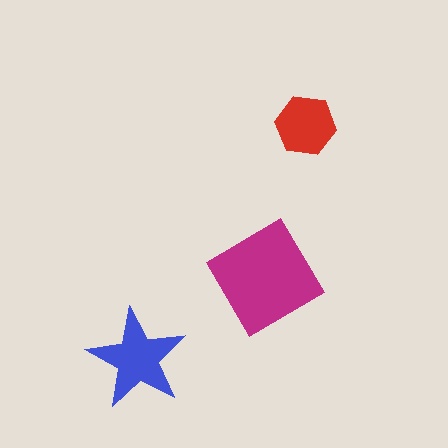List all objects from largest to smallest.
The magenta diamond, the blue star, the red hexagon.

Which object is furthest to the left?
The blue star is leftmost.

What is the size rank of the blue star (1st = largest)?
2nd.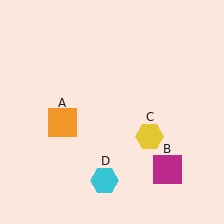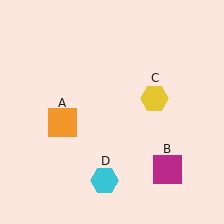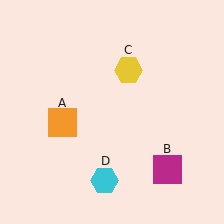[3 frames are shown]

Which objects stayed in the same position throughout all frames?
Orange square (object A) and magenta square (object B) and cyan hexagon (object D) remained stationary.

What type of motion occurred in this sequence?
The yellow hexagon (object C) rotated counterclockwise around the center of the scene.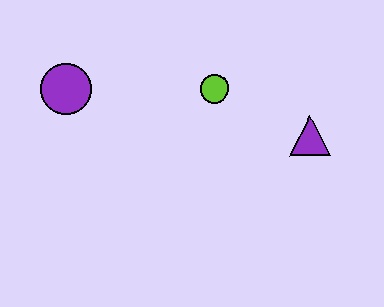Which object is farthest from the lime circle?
The purple circle is farthest from the lime circle.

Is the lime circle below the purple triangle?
No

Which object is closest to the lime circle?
The purple triangle is closest to the lime circle.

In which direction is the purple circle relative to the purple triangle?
The purple circle is to the left of the purple triangle.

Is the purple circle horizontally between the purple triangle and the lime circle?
No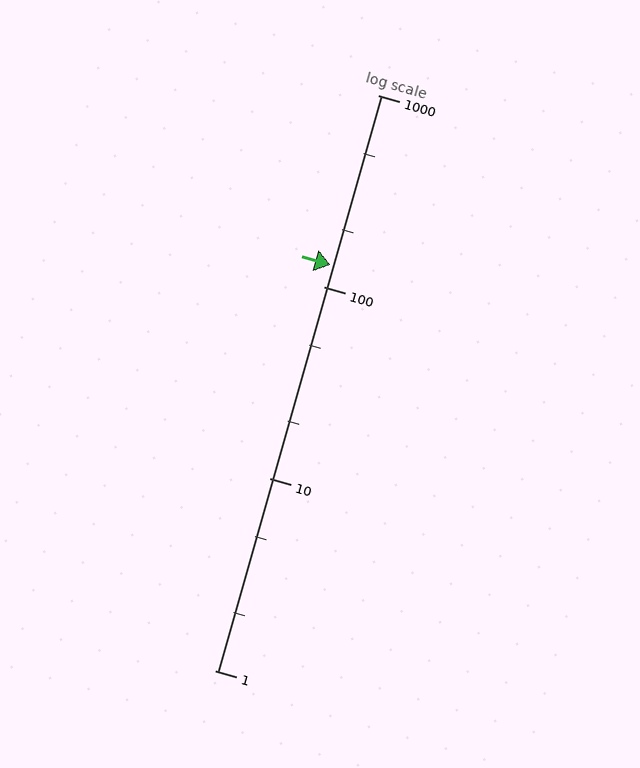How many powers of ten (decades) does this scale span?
The scale spans 3 decades, from 1 to 1000.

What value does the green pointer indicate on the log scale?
The pointer indicates approximately 130.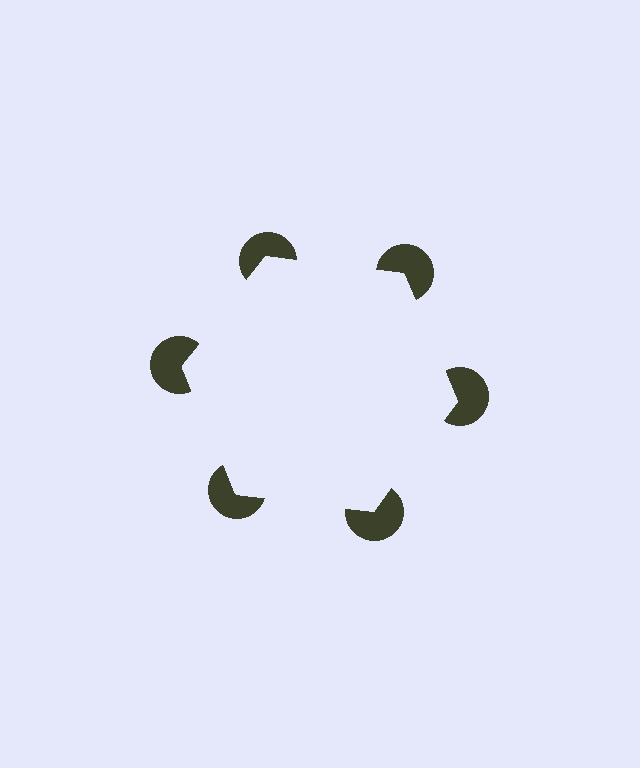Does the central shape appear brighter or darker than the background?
It typically appears slightly brighter than the background, even though no actual brightness change is drawn.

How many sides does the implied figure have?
6 sides.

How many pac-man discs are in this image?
There are 6 — one at each vertex of the illusory hexagon.